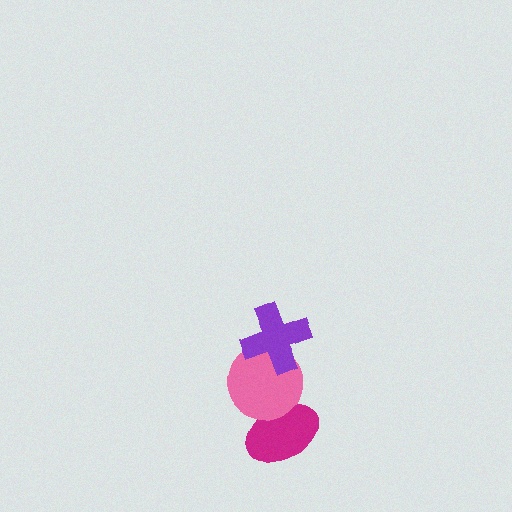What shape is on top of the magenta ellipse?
The pink circle is on top of the magenta ellipse.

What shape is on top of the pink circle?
The purple cross is on top of the pink circle.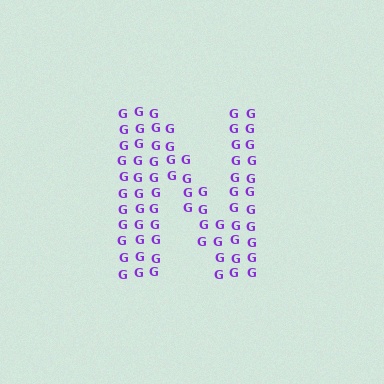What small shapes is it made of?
It is made of small letter G's.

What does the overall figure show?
The overall figure shows the letter N.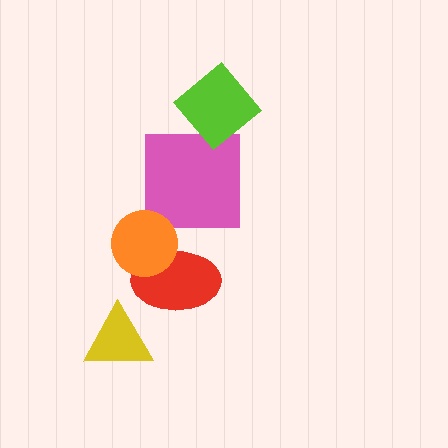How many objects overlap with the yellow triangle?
0 objects overlap with the yellow triangle.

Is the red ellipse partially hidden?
Yes, it is partially covered by another shape.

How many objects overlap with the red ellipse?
1 object overlaps with the red ellipse.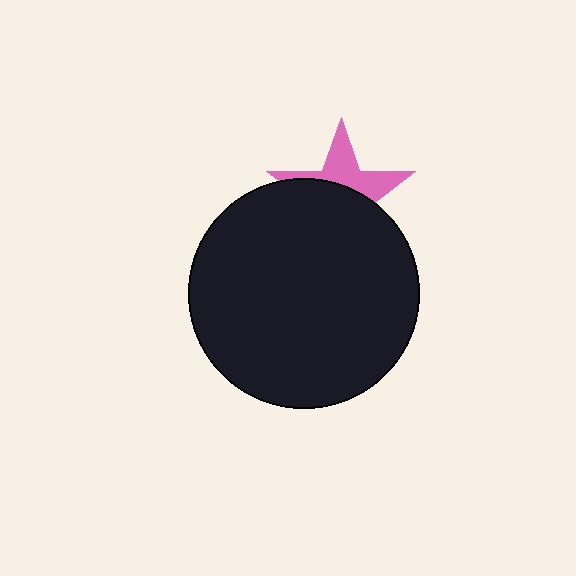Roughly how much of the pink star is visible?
A small part of it is visible (roughly 41%).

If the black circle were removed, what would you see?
You would see the complete pink star.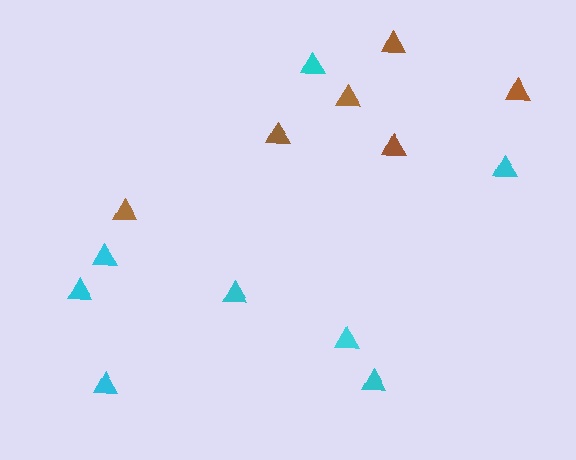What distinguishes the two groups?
There are 2 groups: one group of cyan triangles (8) and one group of brown triangles (6).